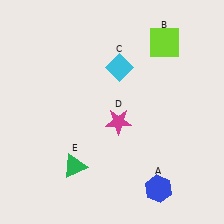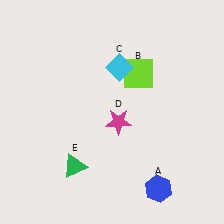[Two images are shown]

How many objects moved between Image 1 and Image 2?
1 object moved between the two images.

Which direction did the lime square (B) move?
The lime square (B) moved down.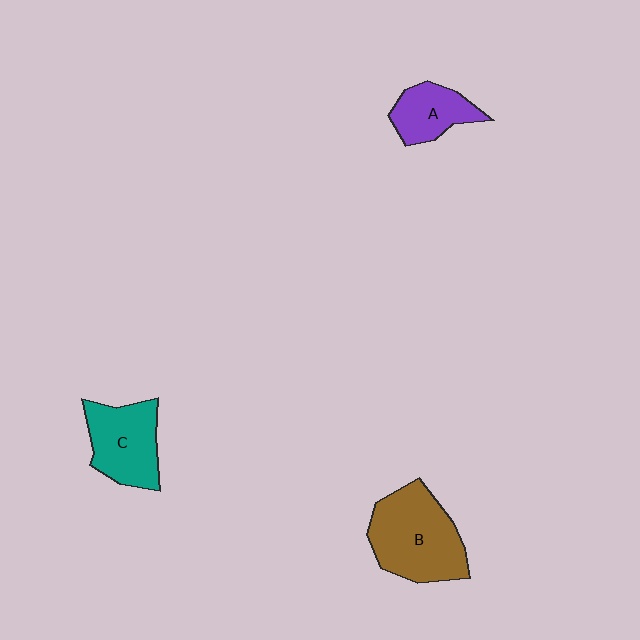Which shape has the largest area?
Shape B (brown).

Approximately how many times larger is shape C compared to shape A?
Approximately 1.4 times.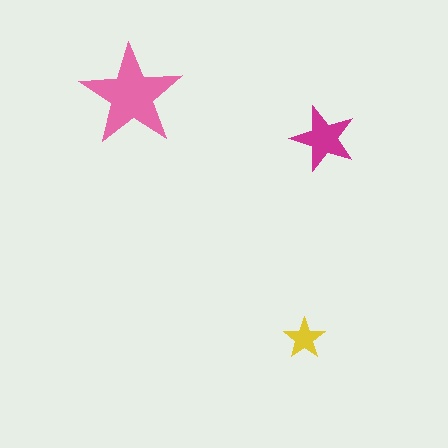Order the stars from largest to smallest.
the pink one, the magenta one, the yellow one.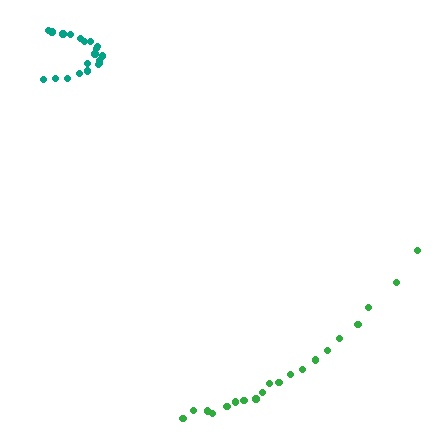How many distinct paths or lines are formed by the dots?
There are 2 distinct paths.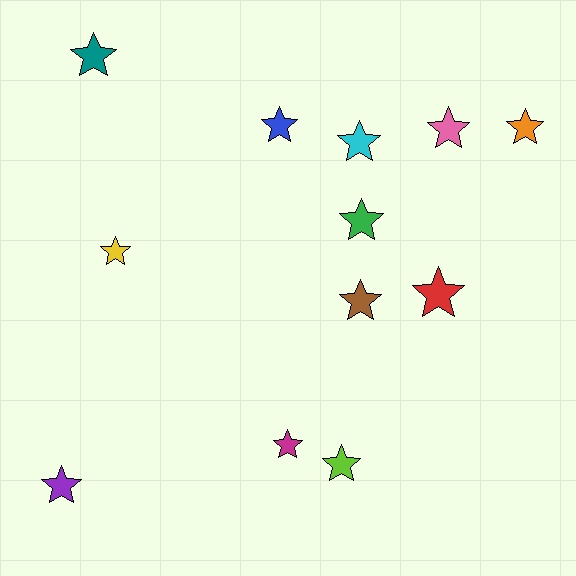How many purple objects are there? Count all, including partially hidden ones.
There is 1 purple object.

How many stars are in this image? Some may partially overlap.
There are 12 stars.